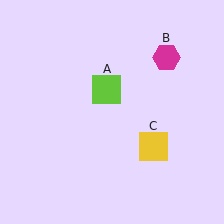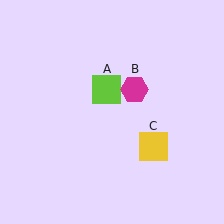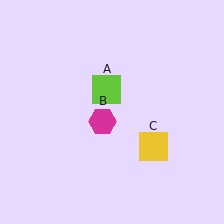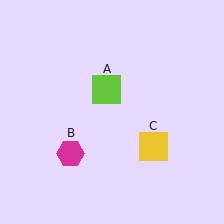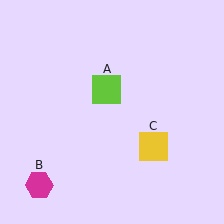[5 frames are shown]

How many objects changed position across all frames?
1 object changed position: magenta hexagon (object B).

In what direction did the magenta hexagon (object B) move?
The magenta hexagon (object B) moved down and to the left.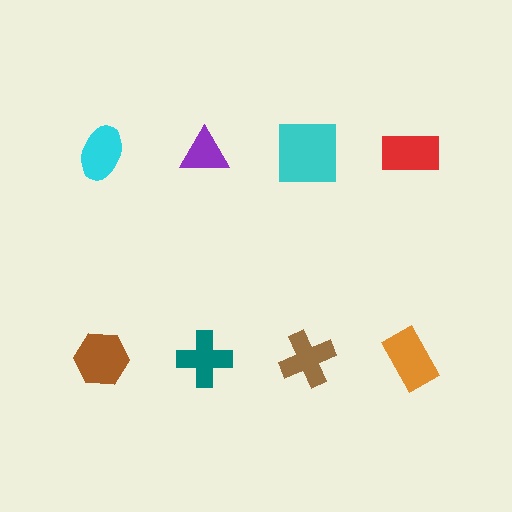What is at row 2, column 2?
A teal cross.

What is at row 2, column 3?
A brown cross.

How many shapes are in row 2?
4 shapes.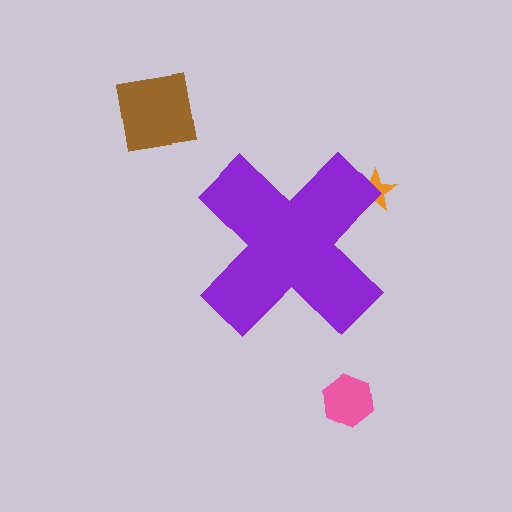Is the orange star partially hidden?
Yes, the orange star is partially hidden behind the purple cross.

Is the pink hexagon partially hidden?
No, the pink hexagon is fully visible.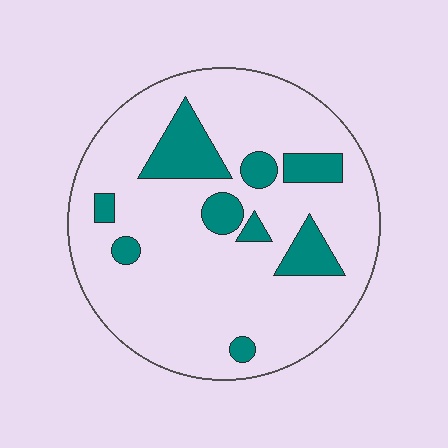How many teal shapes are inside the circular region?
9.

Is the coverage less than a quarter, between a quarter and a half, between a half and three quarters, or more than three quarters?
Less than a quarter.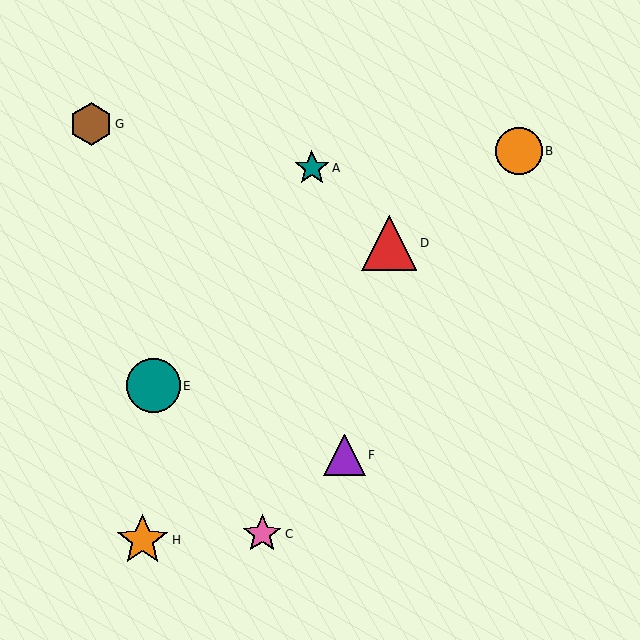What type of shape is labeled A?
Shape A is a teal star.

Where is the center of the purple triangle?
The center of the purple triangle is at (345, 455).